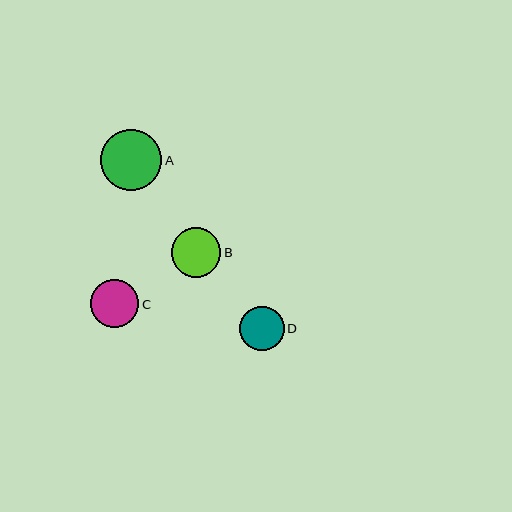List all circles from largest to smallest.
From largest to smallest: A, B, C, D.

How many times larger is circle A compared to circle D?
Circle A is approximately 1.4 times the size of circle D.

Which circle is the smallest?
Circle D is the smallest with a size of approximately 44 pixels.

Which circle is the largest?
Circle A is the largest with a size of approximately 61 pixels.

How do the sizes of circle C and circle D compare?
Circle C and circle D are approximately the same size.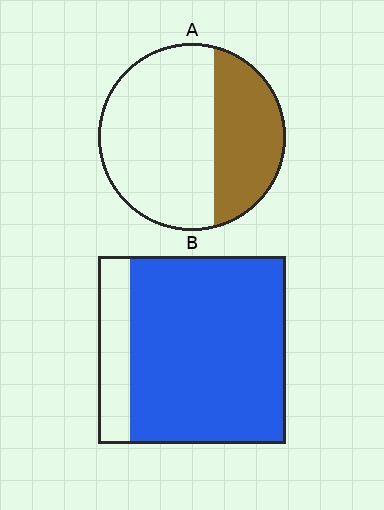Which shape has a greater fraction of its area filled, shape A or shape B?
Shape B.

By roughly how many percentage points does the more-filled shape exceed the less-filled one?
By roughly 50 percentage points (B over A).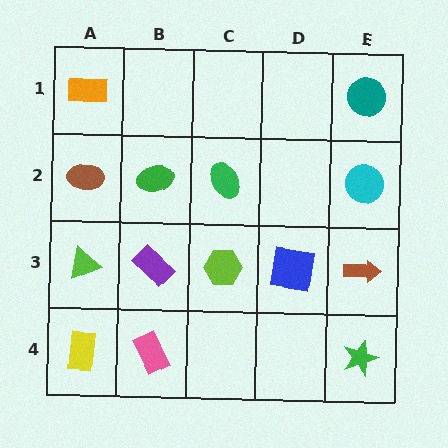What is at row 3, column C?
A lime hexagon.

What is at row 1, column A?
An orange rectangle.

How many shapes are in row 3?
5 shapes.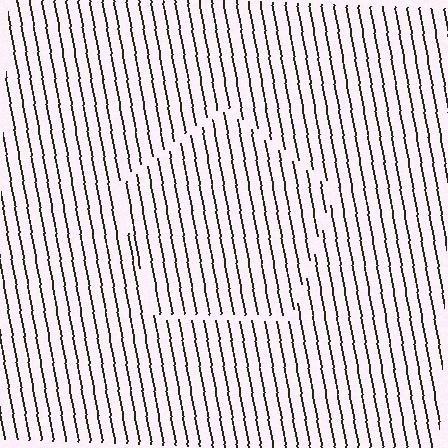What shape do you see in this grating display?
An illusory pentagon. The interior of the shape contains the same grating, shifted by half a period — the contour is defined by the phase discontinuity where line-ends from the inner and outer gratings abut.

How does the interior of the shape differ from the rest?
The interior of the shape contains the same grating, shifted by half a period — the contour is defined by the phase discontinuity where line-ends from the inner and outer gratings abut.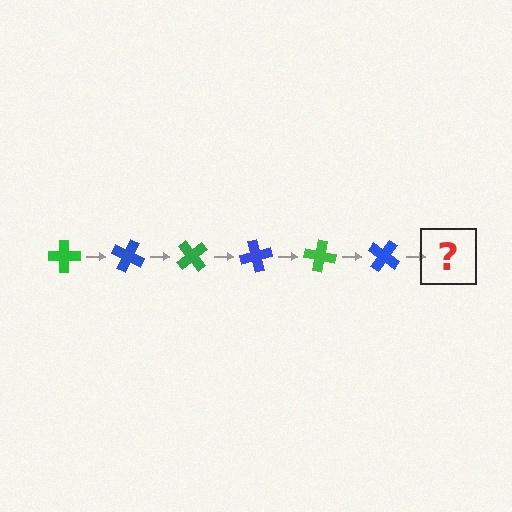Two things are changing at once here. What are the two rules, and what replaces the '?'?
The two rules are that it rotates 25 degrees each step and the color cycles through green and blue. The '?' should be a green cross, rotated 150 degrees from the start.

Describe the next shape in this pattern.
It should be a green cross, rotated 150 degrees from the start.